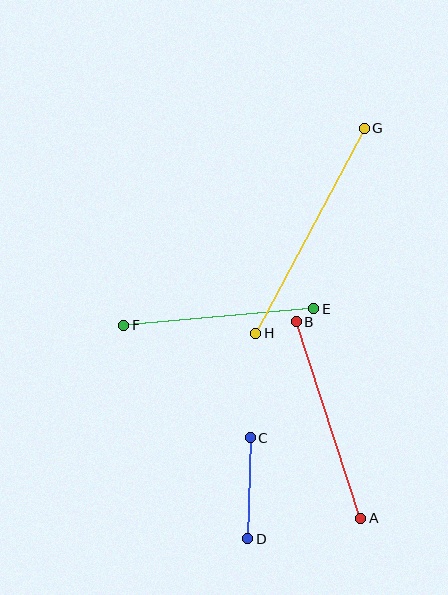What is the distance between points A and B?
The distance is approximately 207 pixels.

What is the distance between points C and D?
The distance is approximately 101 pixels.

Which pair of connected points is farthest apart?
Points G and H are farthest apart.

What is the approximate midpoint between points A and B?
The midpoint is at approximately (328, 420) pixels.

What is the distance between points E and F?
The distance is approximately 191 pixels.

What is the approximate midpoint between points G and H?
The midpoint is at approximately (310, 231) pixels.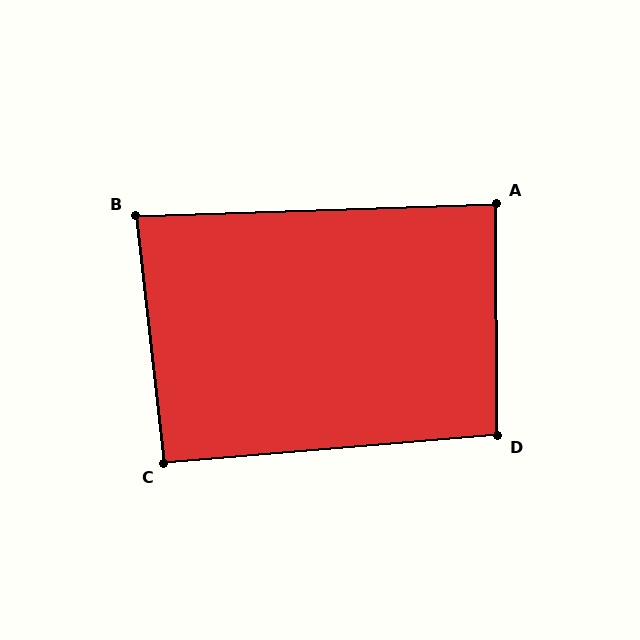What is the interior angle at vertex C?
Approximately 92 degrees (approximately right).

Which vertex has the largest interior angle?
D, at approximately 95 degrees.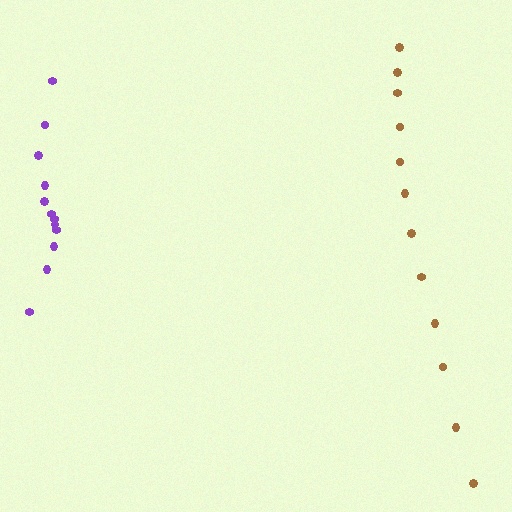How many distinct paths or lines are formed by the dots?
There are 2 distinct paths.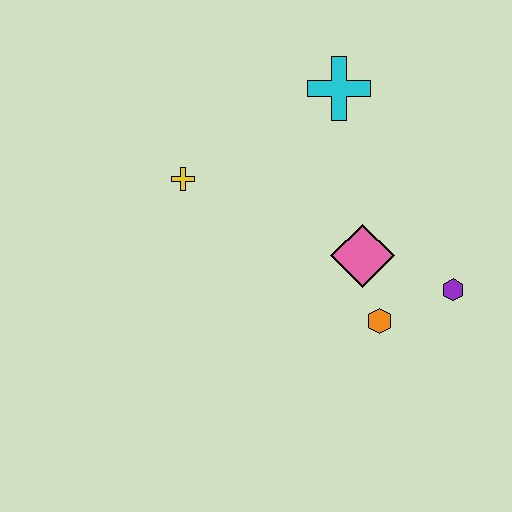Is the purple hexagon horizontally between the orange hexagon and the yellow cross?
No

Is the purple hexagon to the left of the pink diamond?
No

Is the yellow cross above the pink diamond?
Yes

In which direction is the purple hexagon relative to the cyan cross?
The purple hexagon is below the cyan cross.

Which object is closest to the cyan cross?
The pink diamond is closest to the cyan cross.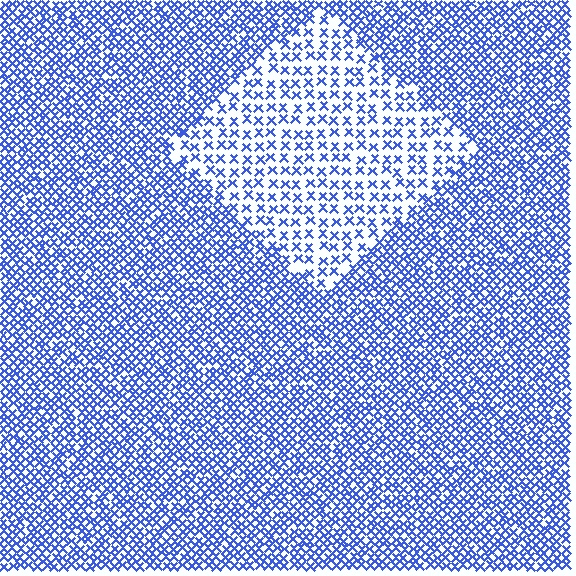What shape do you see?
I see a diamond.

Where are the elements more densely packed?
The elements are more densely packed outside the diamond boundary.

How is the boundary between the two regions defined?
The boundary is defined by a change in element density (approximately 2.2x ratio). All elements are the same color, size, and shape.